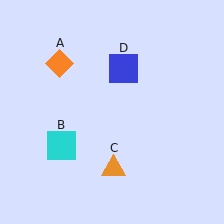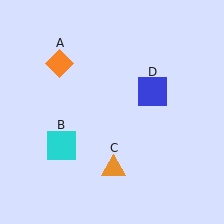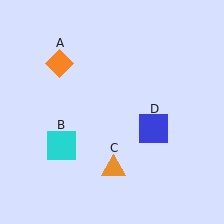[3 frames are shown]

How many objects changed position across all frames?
1 object changed position: blue square (object D).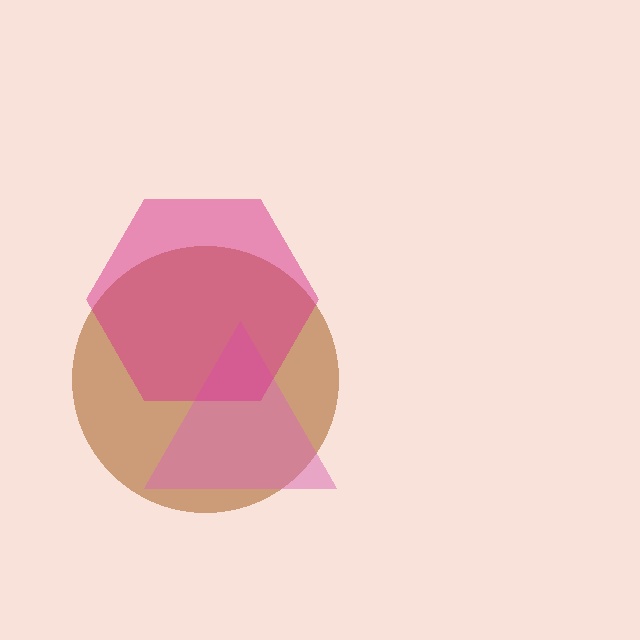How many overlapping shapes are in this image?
There are 3 overlapping shapes in the image.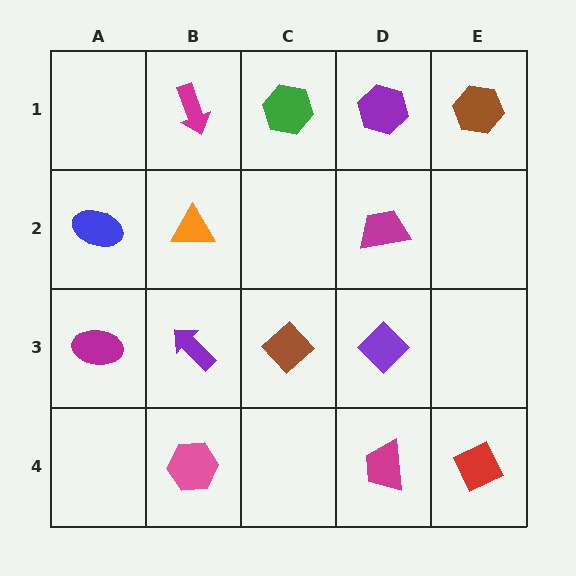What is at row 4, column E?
A red diamond.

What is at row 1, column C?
A green hexagon.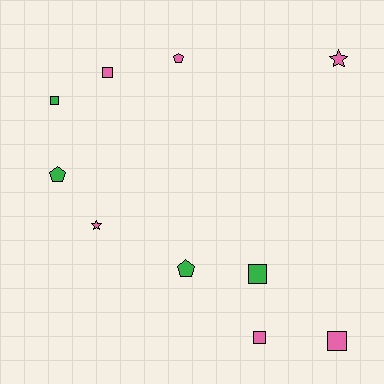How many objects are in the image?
There are 10 objects.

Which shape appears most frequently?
Square, with 5 objects.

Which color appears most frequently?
Pink, with 6 objects.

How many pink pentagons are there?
There is 1 pink pentagon.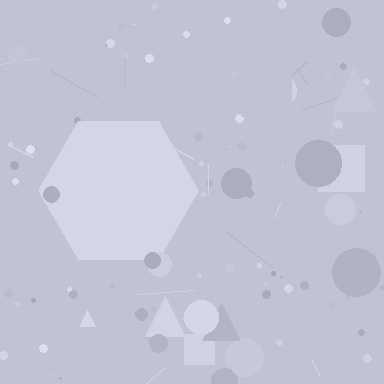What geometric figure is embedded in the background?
A hexagon is embedded in the background.